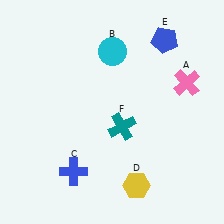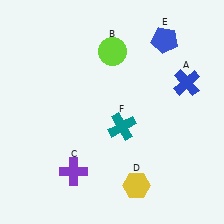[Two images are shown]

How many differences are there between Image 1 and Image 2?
There are 3 differences between the two images.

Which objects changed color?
A changed from pink to blue. B changed from cyan to lime. C changed from blue to purple.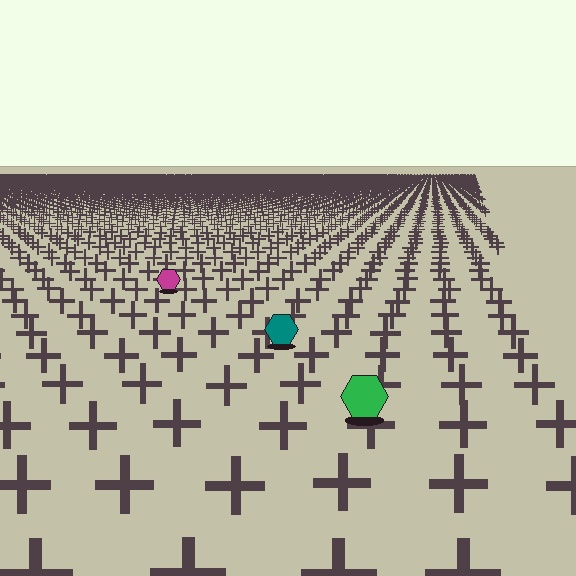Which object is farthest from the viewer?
The magenta hexagon is farthest from the viewer. It appears smaller and the ground texture around it is denser.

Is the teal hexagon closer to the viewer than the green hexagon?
No. The green hexagon is closer — you can tell from the texture gradient: the ground texture is coarser near it.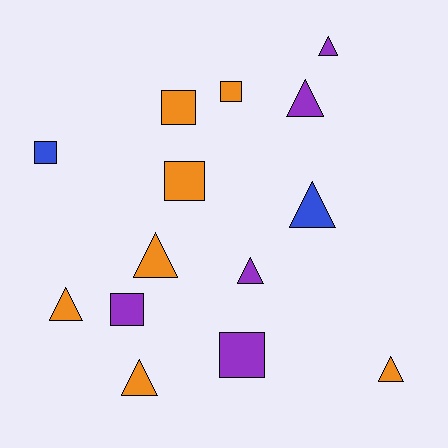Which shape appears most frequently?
Triangle, with 8 objects.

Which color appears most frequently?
Orange, with 7 objects.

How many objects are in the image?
There are 14 objects.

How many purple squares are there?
There are 2 purple squares.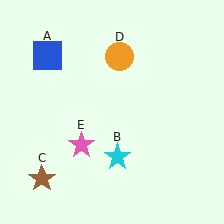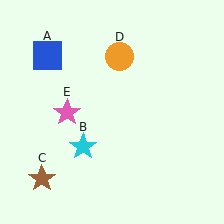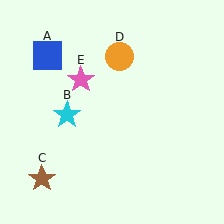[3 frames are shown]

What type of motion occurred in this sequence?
The cyan star (object B), pink star (object E) rotated clockwise around the center of the scene.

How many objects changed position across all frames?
2 objects changed position: cyan star (object B), pink star (object E).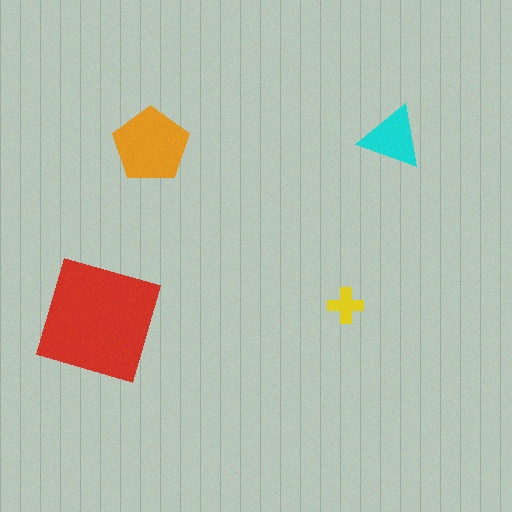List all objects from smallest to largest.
The yellow cross, the cyan triangle, the orange pentagon, the red square.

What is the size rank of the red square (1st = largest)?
1st.